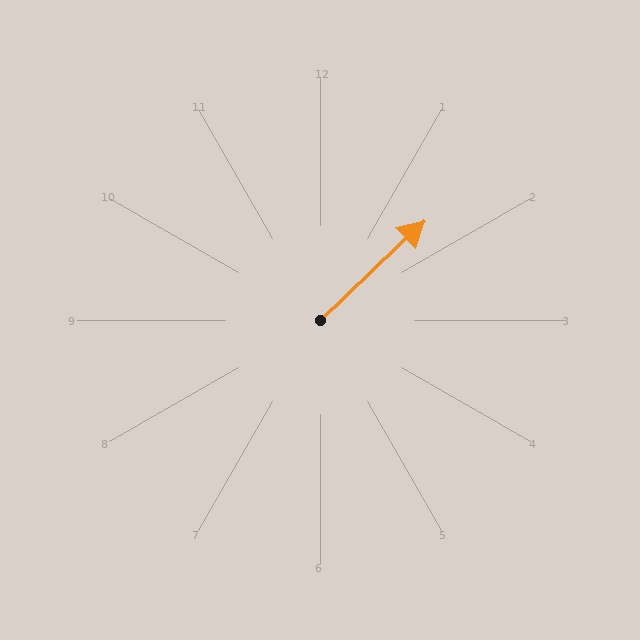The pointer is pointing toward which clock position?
Roughly 2 o'clock.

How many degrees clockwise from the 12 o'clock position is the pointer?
Approximately 46 degrees.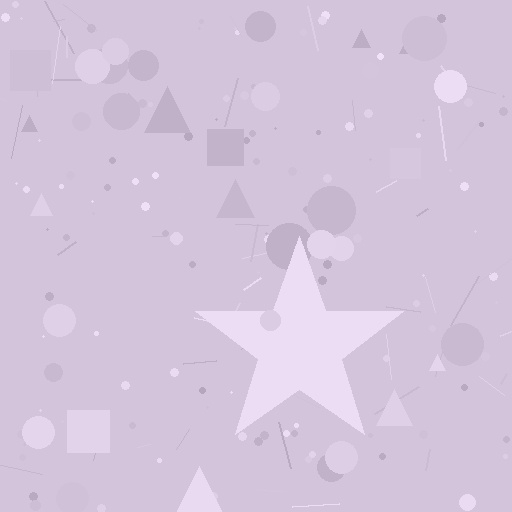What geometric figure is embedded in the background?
A star is embedded in the background.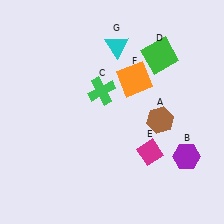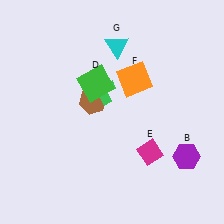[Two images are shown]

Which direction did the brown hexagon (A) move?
The brown hexagon (A) moved left.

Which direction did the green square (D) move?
The green square (D) moved left.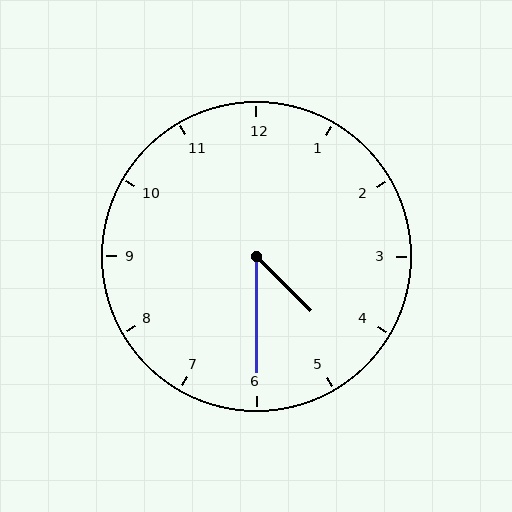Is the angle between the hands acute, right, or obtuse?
It is acute.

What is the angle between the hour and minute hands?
Approximately 45 degrees.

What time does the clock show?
4:30.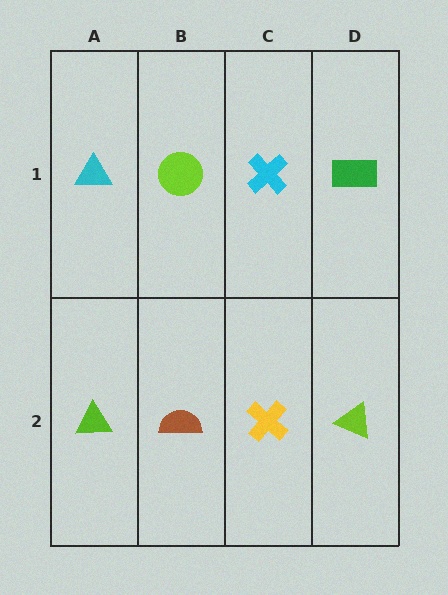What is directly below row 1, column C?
A yellow cross.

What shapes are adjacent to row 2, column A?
A cyan triangle (row 1, column A), a brown semicircle (row 2, column B).